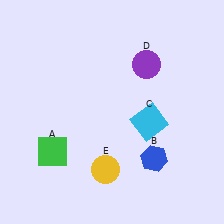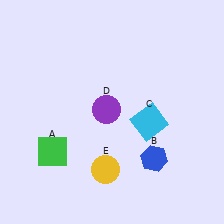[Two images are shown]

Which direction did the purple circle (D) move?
The purple circle (D) moved down.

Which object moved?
The purple circle (D) moved down.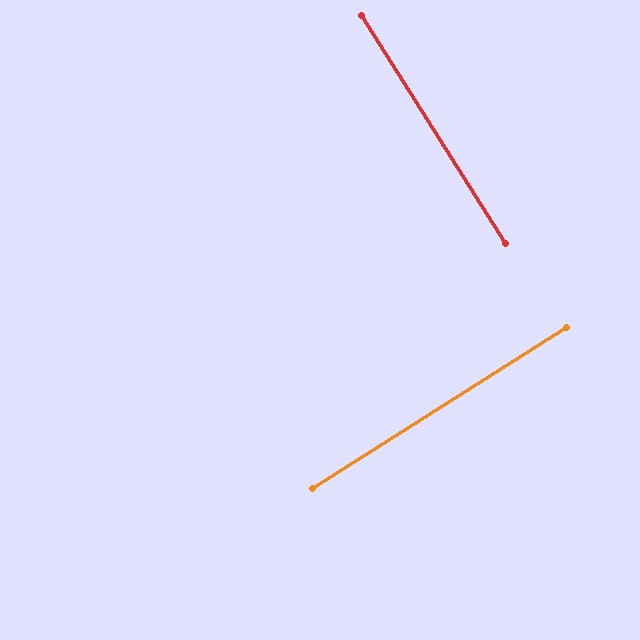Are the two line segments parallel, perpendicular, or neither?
Perpendicular — they meet at approximately 90°.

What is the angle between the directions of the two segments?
Approximately 90 degrees.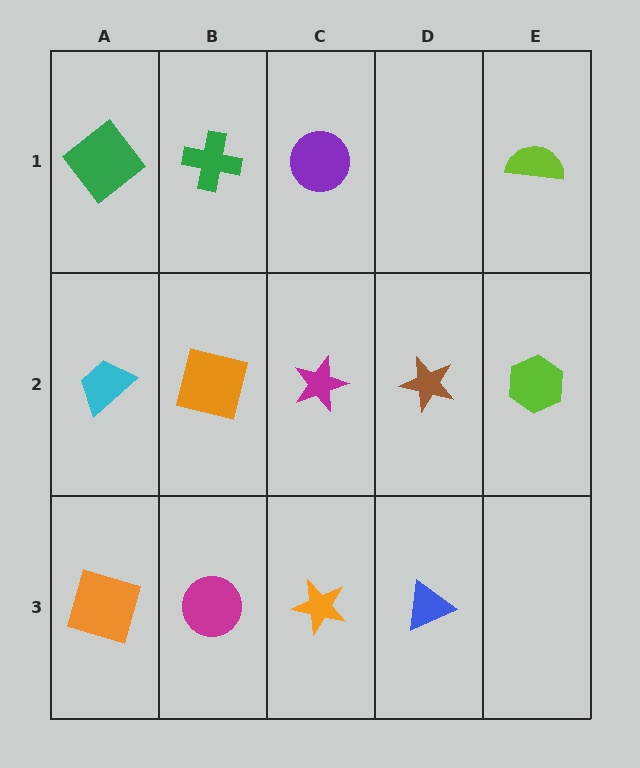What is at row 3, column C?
An orange star.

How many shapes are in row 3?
4 shapes.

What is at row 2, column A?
A cyan trapezoid.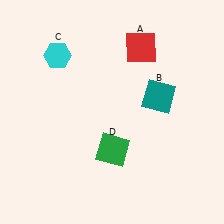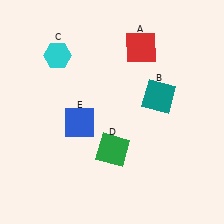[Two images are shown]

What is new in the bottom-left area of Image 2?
A blue square (E) was added in the bottom-left area of Image 2.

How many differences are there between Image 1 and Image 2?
There is 1 difference between the two images.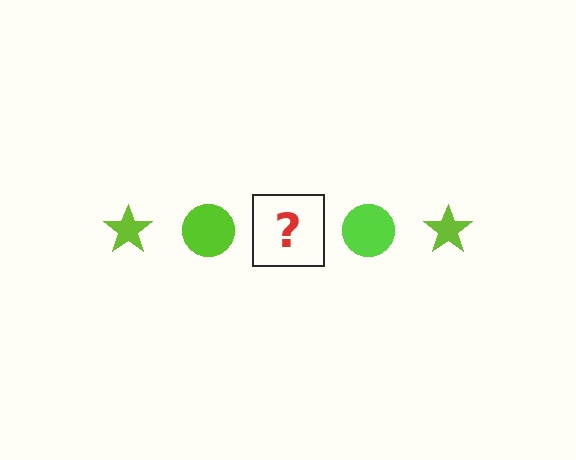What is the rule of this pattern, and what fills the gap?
The rule is that the pattern cycles through star, circle shapes in lime. The gap should be filled with a lime star.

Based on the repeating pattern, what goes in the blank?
The blank should be a lime star.